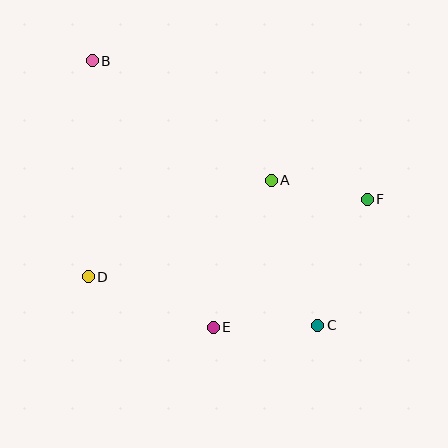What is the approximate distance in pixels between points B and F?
The distance between B and F is approximately 308 pixels.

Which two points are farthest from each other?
Points B and C are farthest from each other.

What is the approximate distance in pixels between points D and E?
The distance between D and E is approximately 135 pixels.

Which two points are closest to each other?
Points A and F are closest to each other.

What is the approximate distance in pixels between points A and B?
The distance between A and B is approximately 215 pixels.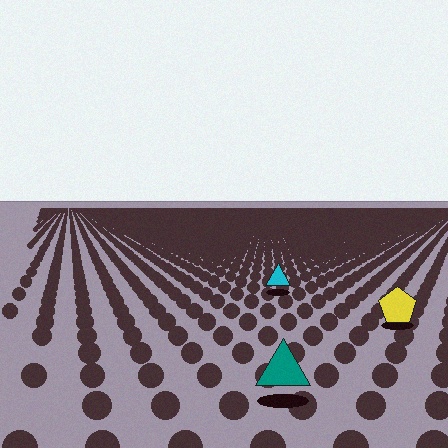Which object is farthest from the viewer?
The cyan triangle is farthest from the viewer. It appears smaller and the ground texture around it is denser.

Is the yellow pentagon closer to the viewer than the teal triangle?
No. The teal triangle is closer — you can tell from the texture gradient: the ground texture is coarser near it.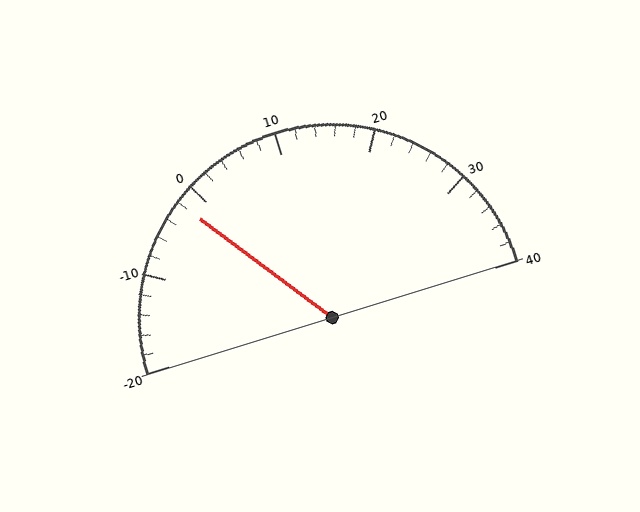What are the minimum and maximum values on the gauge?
The gauge ranges from -20 to 40.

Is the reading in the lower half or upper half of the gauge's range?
The reading is in the lower half of the range (-20 to 40).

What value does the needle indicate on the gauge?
The needle indicates approximately -2.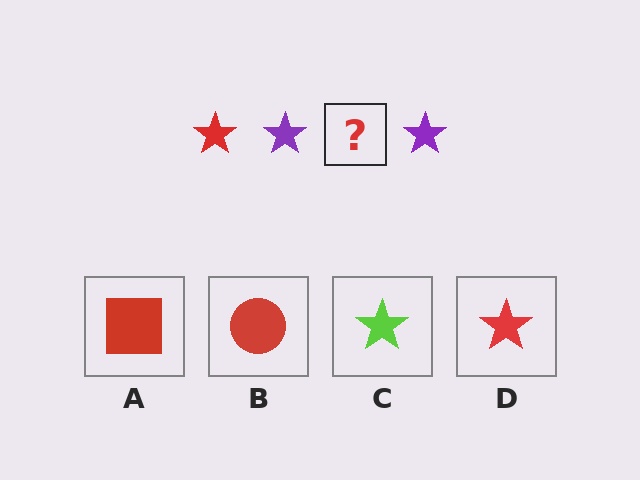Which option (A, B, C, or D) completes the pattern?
D.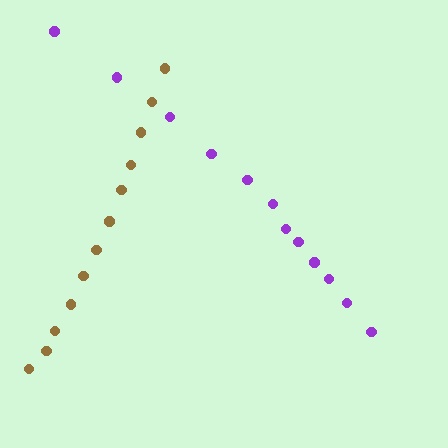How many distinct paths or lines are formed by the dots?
There are 2 distinct paths.